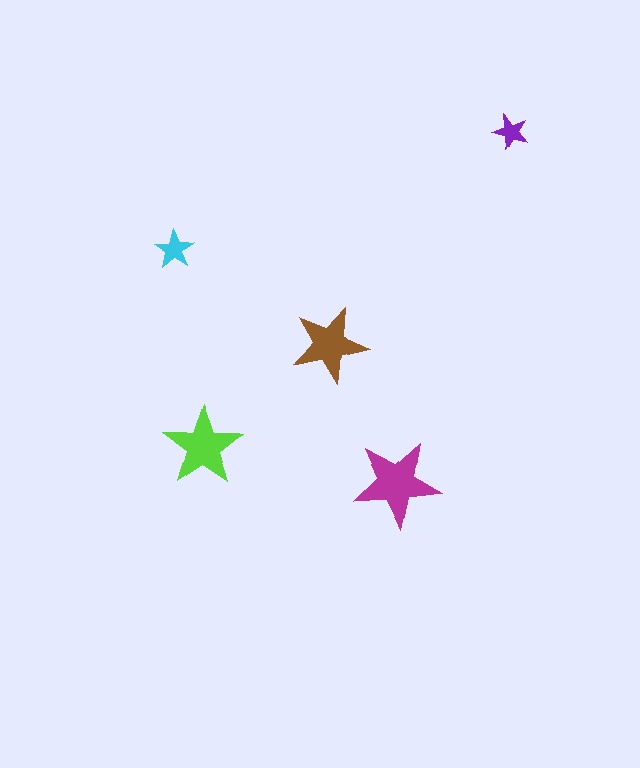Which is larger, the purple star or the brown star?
The brown one.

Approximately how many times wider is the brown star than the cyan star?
About 2 times wider.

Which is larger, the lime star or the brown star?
The lime one.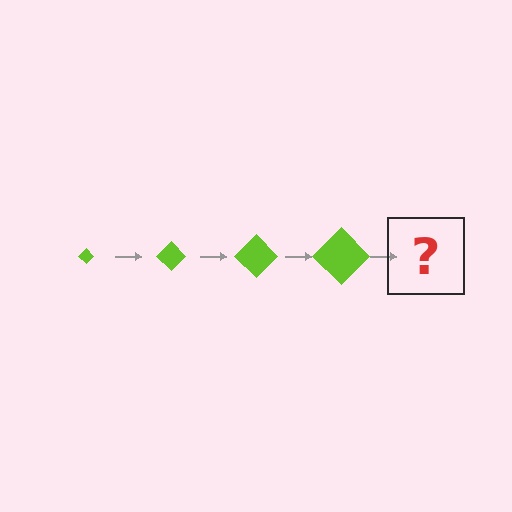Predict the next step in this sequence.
The next step is a lime diamond, larger than the previous one.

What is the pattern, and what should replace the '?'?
The pattern is that the diamond gets progressively larger each step. The '?' should be a lime diamond, larger than the previous one.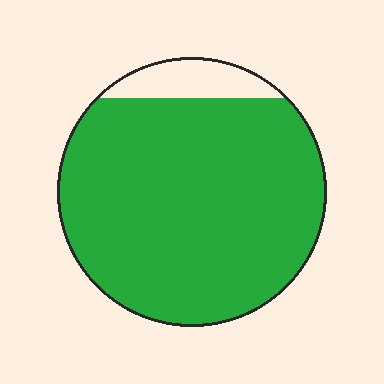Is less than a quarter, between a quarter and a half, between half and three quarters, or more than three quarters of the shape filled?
More than three quarters.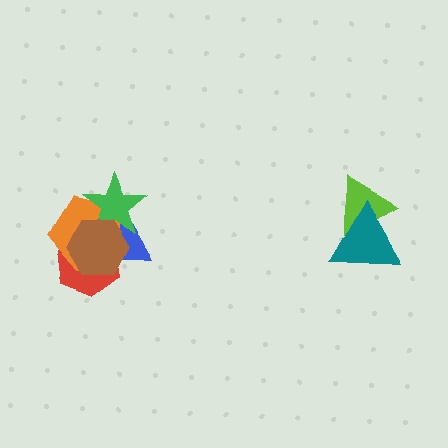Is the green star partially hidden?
Yes, it is partially covered by another shape.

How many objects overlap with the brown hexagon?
4 objects overlap with the brown hexagon.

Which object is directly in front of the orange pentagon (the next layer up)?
The green star is directly in front of the orange pentagon.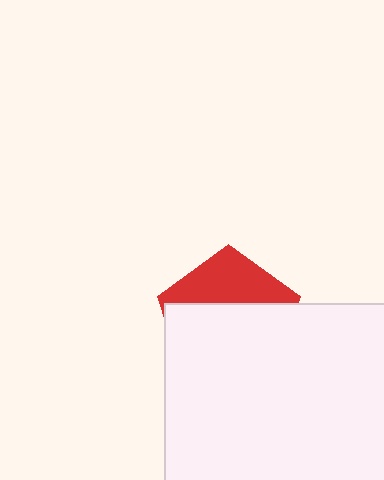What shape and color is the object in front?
The object in front is a white rectangle.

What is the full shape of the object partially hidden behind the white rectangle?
The partially hidden object is a red pentagon.